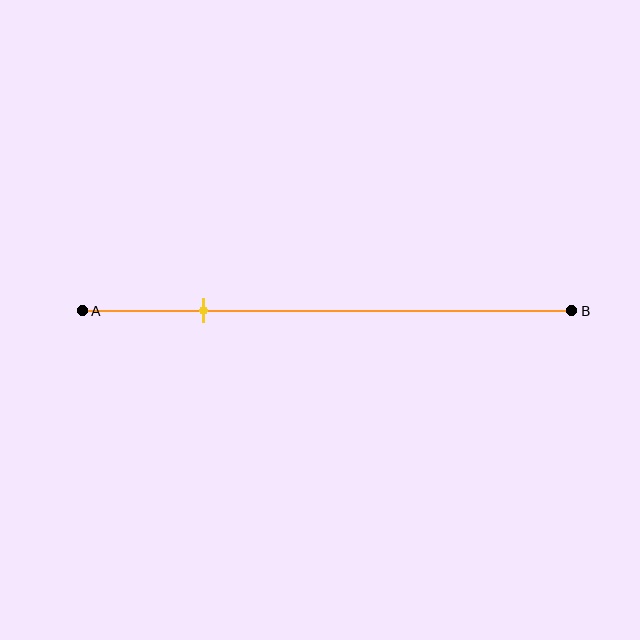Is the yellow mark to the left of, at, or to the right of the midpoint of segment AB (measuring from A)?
The yellow mark is to the left of the midpoint of segment AB.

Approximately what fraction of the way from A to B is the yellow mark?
The yellow mark is approximately 25% of the way from A to B.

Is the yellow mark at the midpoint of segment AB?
No, the mark is at about 25% from A, not at the 50% midpoint.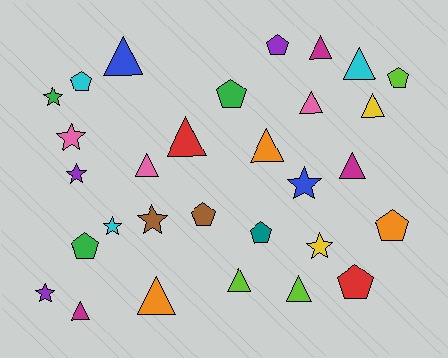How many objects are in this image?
There are 30 objects.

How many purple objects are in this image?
There are 3 purple objects.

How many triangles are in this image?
There are 13 triangles.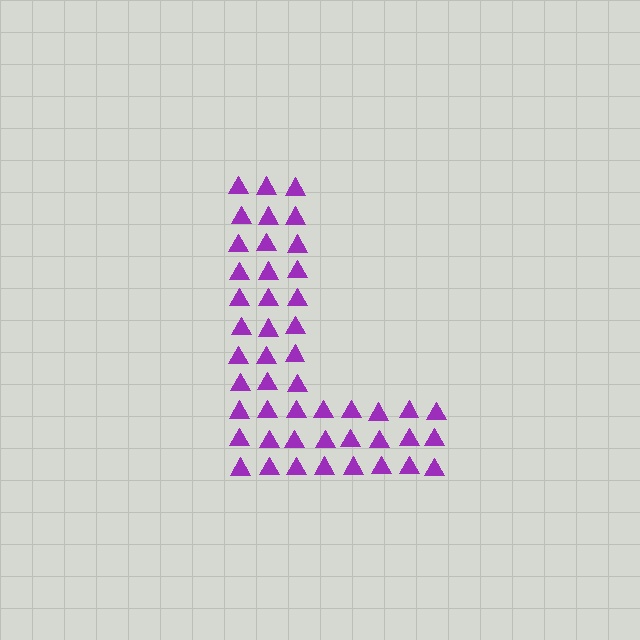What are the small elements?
The small elements are triangles.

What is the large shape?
The large shape is the letter L.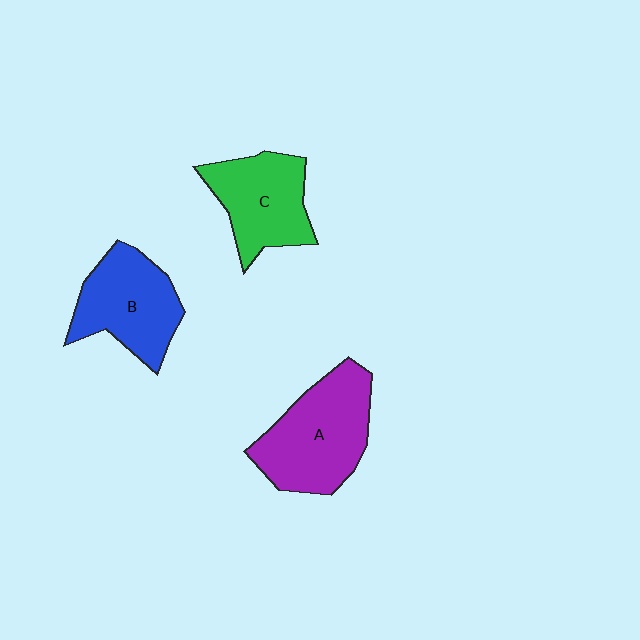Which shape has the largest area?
Shape A (purple).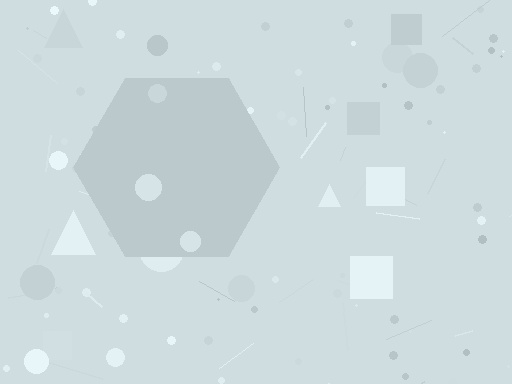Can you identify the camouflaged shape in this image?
The camouflaged shape is a hexagon.